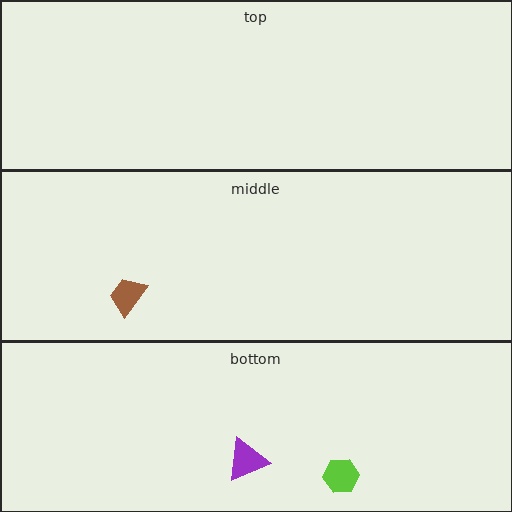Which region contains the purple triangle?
The bottom region.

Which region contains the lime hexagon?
The bottom region.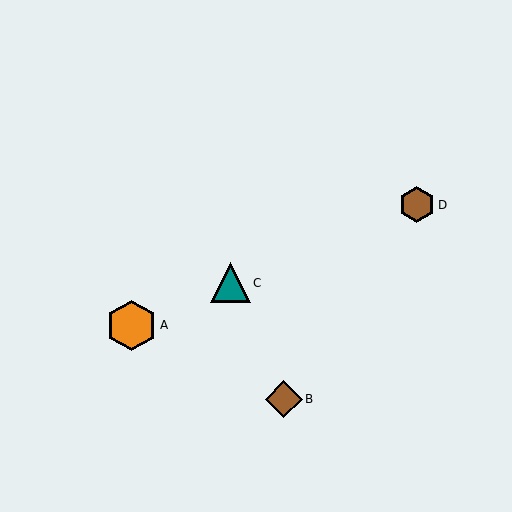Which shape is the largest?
The orange hexagon (labeled A) is the largest.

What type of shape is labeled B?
Shape B is a brown diamond.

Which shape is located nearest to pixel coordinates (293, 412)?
The brown diamond (labeled B) at (284, 399) is nearest to that location.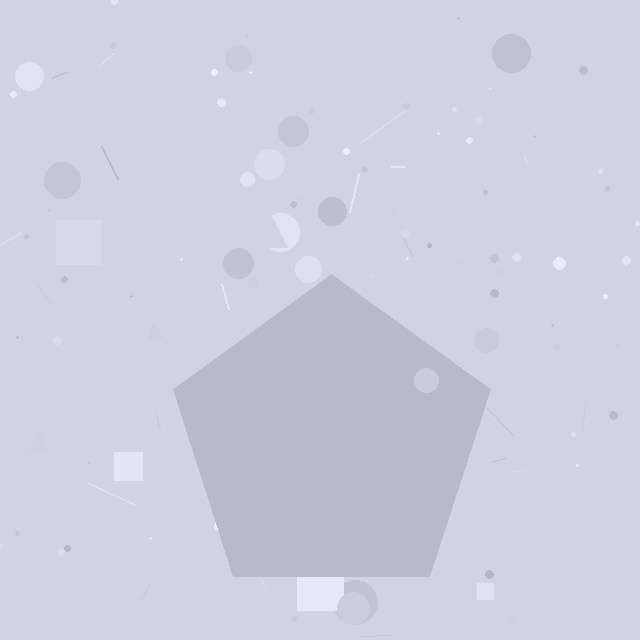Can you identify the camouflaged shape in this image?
The camouflaged shape is a pentagon.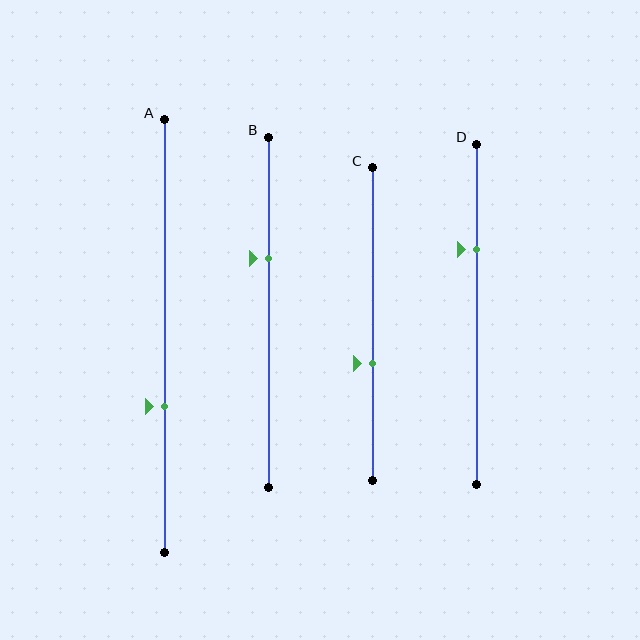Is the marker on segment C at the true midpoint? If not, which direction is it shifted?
No, the marker on segment C is shifted downward by about 13% of the segment length.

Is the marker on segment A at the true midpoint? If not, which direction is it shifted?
No, the marker on segment A is shifted downward by about 16% of the segment length.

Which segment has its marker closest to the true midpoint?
Segment C has its marker closest to the true midpoint.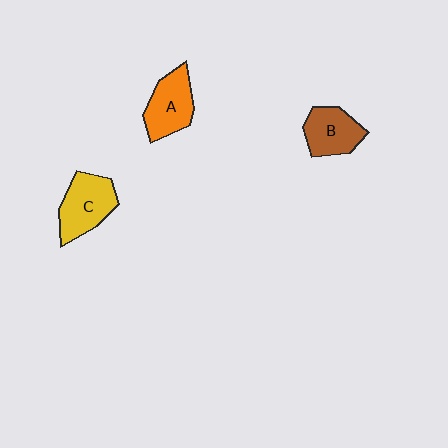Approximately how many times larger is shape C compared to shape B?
Approximately 1.2 times.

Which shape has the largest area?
Shape C (yellow).